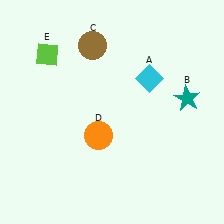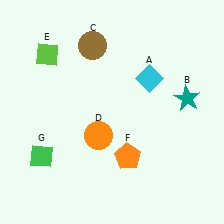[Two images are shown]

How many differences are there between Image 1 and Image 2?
There are 2 differences between the two images.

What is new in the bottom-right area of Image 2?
An orange pentagon (F) was added in the bottom-right area of Image 2.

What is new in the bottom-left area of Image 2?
A green diamond (G) was added in the bottom-left area of Image 2.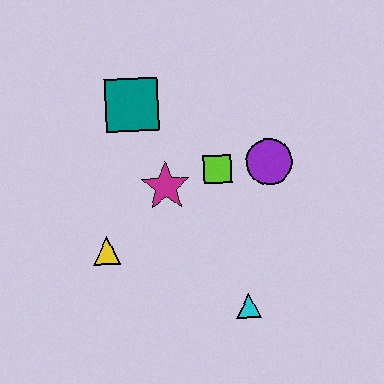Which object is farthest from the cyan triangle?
The teal square is farthest from the cyan triangle.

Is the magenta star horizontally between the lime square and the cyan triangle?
No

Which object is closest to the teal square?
The magenta star is closest to the teal square.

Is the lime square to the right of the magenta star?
Yes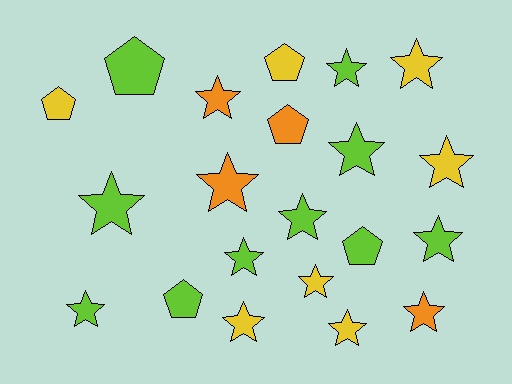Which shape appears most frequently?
Star, with 15 objects.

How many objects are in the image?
There are 21 objects.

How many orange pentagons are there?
There is 1 orange pentagon.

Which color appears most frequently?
Lime, with 10 objects.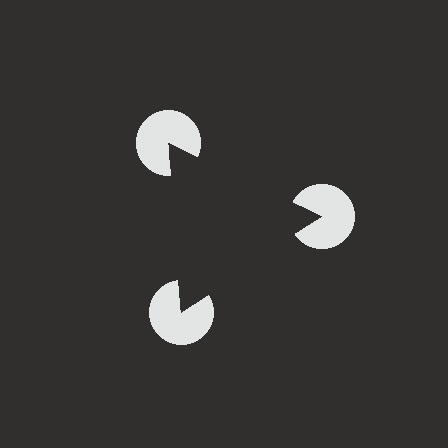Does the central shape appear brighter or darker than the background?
It typically appears slightly darker than the background, even though no actual brightness change is drawn.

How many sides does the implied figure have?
3 sides.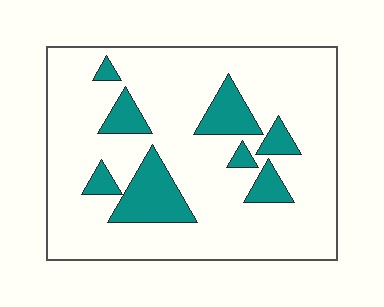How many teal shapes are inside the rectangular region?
8.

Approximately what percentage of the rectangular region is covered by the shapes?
Approximately 20%.